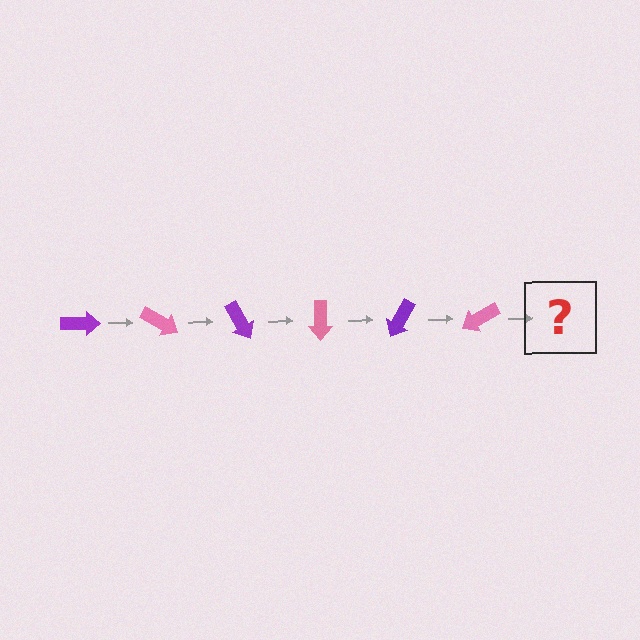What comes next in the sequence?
The next element should be a purple arrow, rotated 180 degrees from the start.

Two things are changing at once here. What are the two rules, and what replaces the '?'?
The two rules are that it rotates 30 degrees each step and the color cycles through purple and pink. The '?' should be a purple arrow, rotated 180 degrees from the start.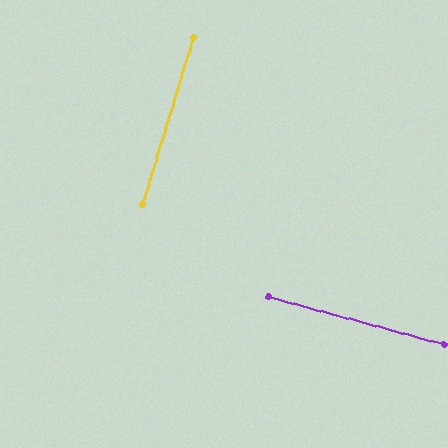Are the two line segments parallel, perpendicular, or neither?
Perpendicular — they meet at approximately 88°.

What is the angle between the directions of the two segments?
Approximately 88 degrees.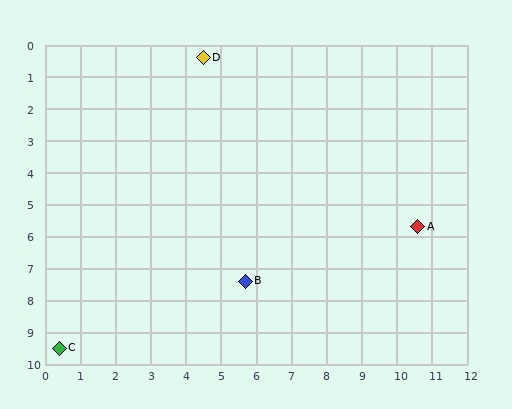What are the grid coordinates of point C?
Point C is at approximately (0.4, 9.5).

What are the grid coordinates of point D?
Point D is at approximately (4.5, 0.4).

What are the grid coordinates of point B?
Point B is at approximately (5.7, 7.4).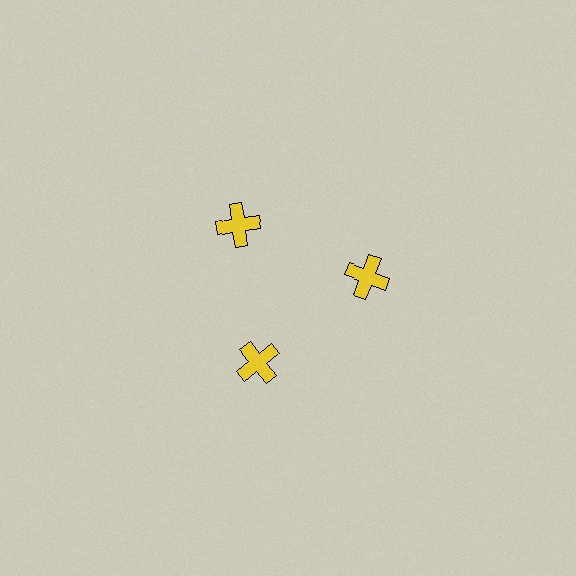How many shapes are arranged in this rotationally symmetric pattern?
There are 3 shapes, arranged in 3 groups of 1.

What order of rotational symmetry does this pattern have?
This pattern has 3-fold rotational symmetry.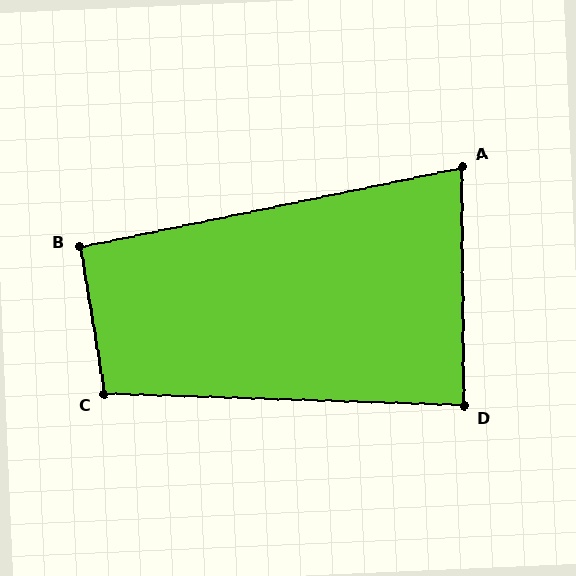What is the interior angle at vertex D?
Approximately 88 degrees (approximately right).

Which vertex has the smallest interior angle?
A, at approximately 79 degrees.